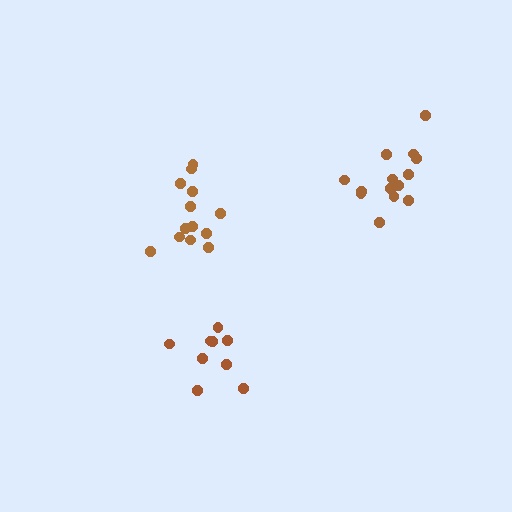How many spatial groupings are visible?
There are 3 spatial groupings.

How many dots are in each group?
Group 1: 9 dots, Group 2: 14 dots, Group 3: 13 dots (36 total).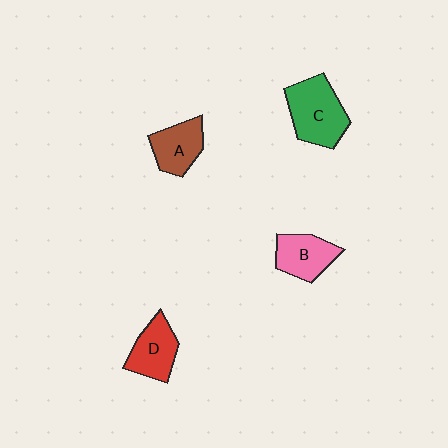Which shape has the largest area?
Shape C (green).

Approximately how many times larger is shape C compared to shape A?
Approximately 1.4 times.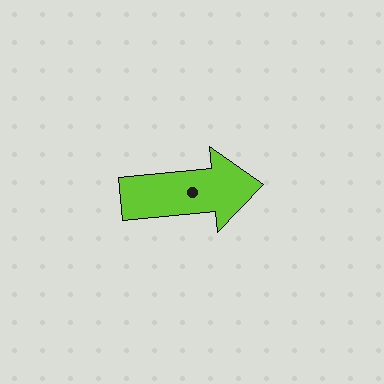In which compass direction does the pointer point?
East.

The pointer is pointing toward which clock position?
Roughly 3 o'clock.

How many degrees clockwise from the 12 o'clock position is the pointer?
Approximately 84 degrees.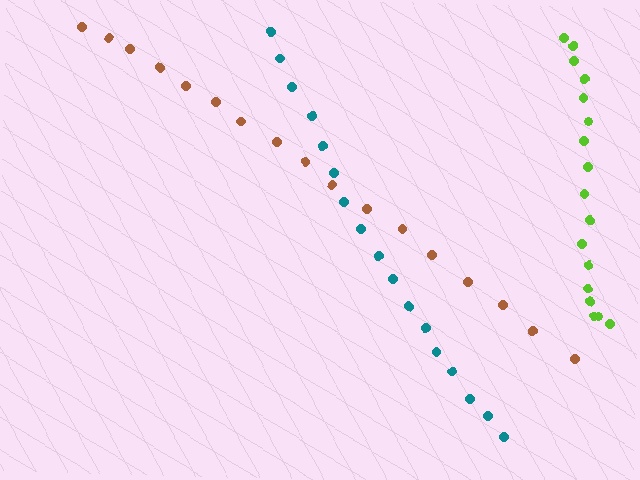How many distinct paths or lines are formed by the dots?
There are 3 distinct paths.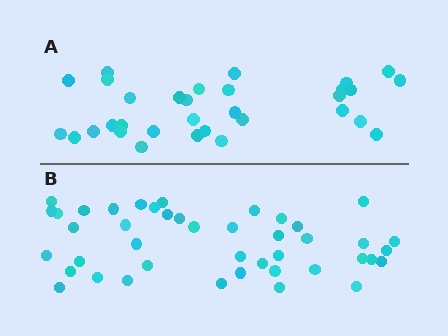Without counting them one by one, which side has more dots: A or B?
Region B (the bottom region) has more dots.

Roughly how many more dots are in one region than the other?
Region B has roughly 12 or so more dots than region A.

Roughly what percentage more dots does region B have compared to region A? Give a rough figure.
About 35% more.